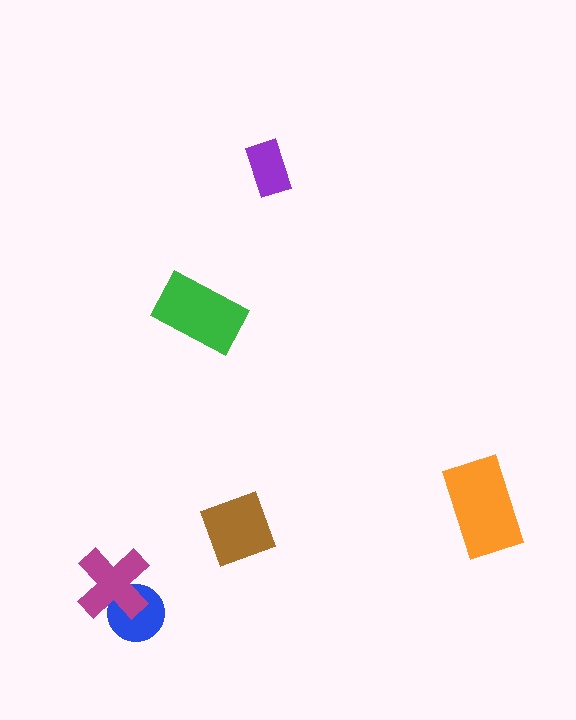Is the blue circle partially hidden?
Yes, it is partially covered by another shape.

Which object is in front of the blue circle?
The magenta cross is in front of the blue circle.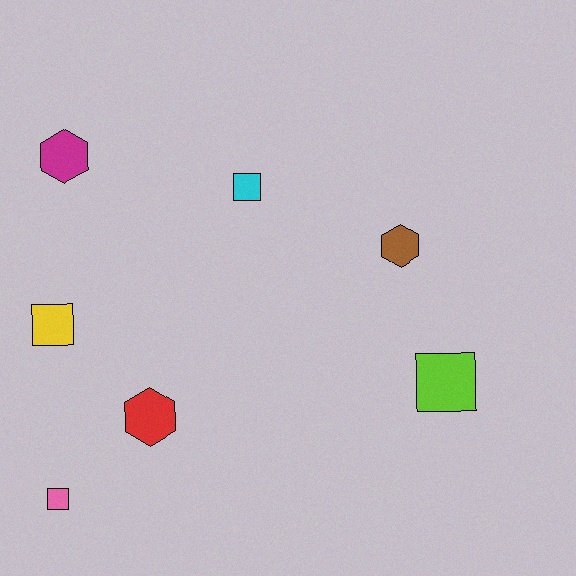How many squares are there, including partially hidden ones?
There are 4 squares.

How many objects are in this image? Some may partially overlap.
There are 7 objects.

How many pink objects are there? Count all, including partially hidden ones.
There is 1 pink object.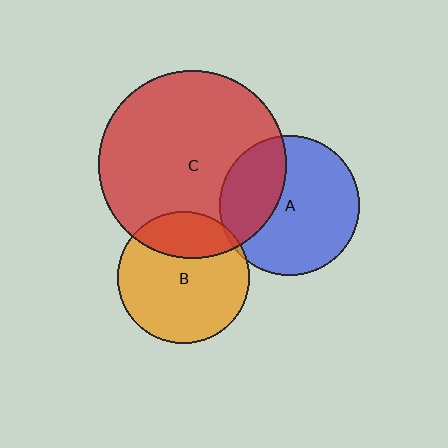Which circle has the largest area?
Circle C (red).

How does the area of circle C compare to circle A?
Approximately 1.8 times.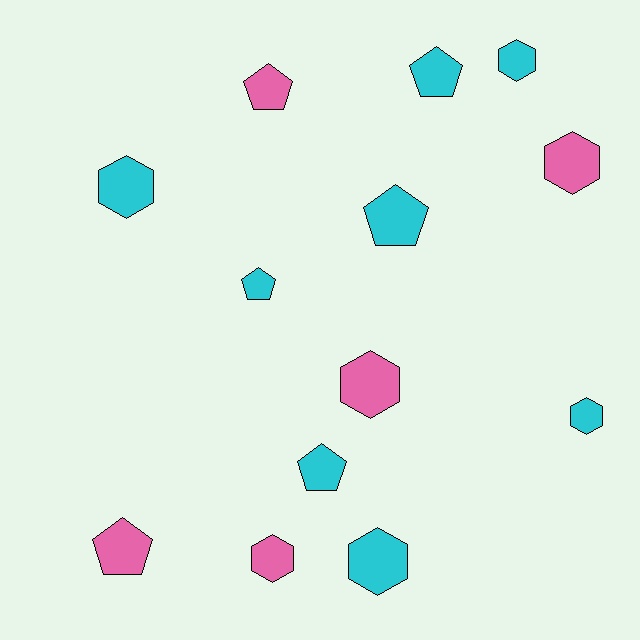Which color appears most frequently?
Cyan, with 8 objects.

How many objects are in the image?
There are 13 objects.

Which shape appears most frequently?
Hexagon, with 7 objects.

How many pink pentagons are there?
There are 2 pink pentagons.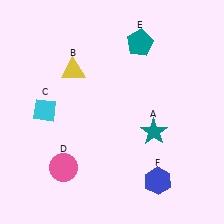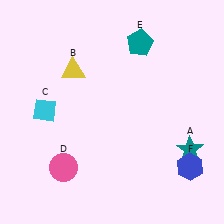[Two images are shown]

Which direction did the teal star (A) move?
The teal star (A) moved right.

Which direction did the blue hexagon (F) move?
The blue hexagon (F) moved right.